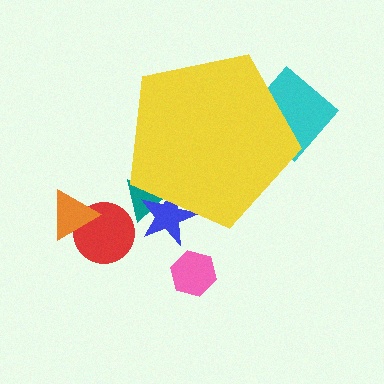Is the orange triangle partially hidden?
No, the orange triangle is fully visible.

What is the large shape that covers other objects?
A yellow pentagon.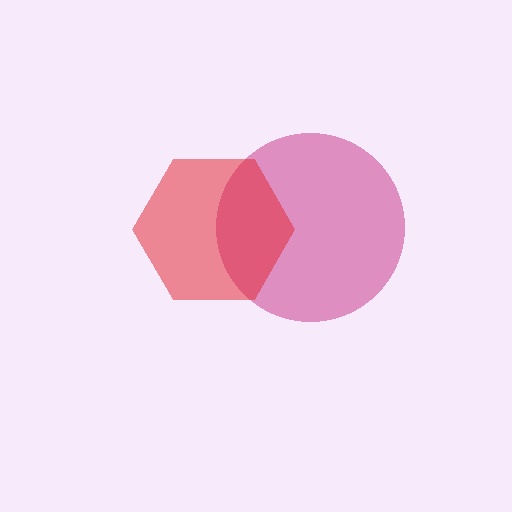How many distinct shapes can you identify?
There are 2 distinct shapes: a magenta circle, a red hexagon.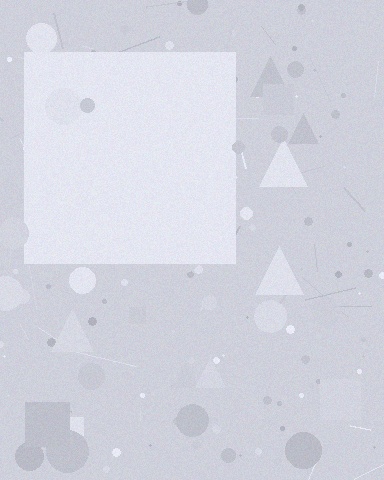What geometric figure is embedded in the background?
A square is embedded in the background.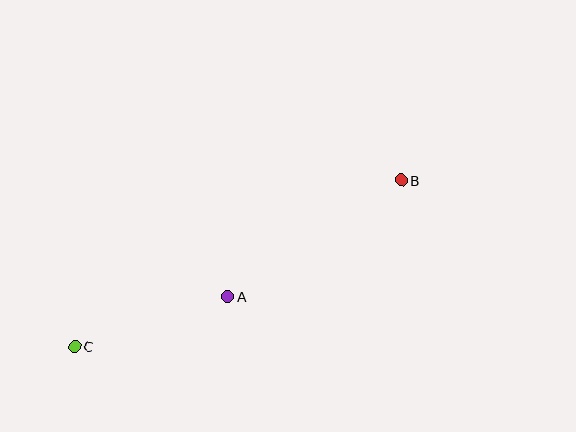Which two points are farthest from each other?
Points B and C are farthest from each other.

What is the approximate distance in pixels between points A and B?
The distance between A and B is approximately 209 pixels.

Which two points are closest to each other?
Points A and C are closest to each other.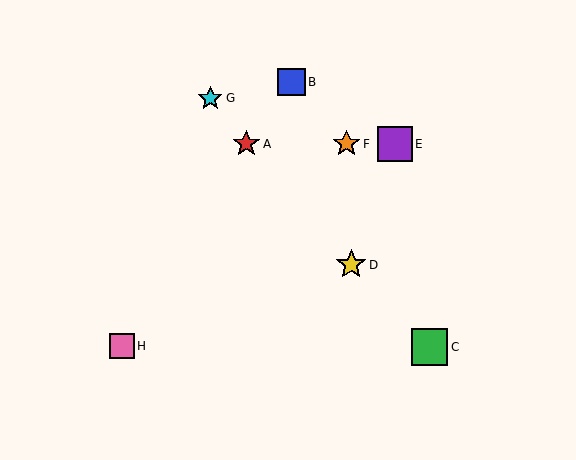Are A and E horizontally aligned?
Yes, both are at y≈144.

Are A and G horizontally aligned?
No, A is at y≈144 and G is at y≈98.